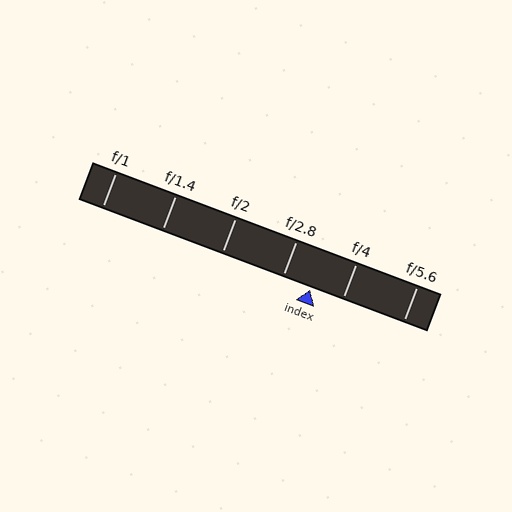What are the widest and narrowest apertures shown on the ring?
The widest aperture shown is f/1 and the narrowest is f/5.6.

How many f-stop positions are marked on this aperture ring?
There are 6 f-stop positions marked.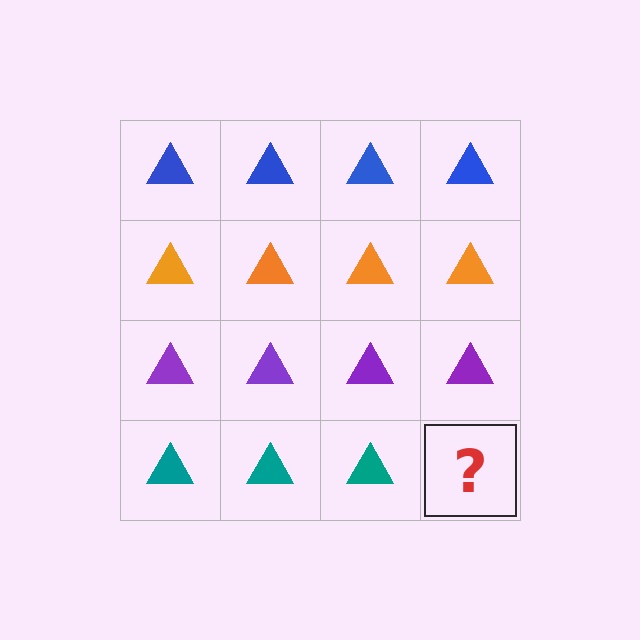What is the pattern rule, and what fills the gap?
The rule is that each row has a consistent color. The gap should be filled with a teal triangle.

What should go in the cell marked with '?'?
The missing cell should contain a teal triangle.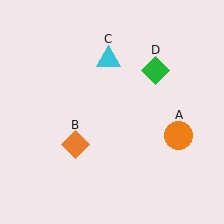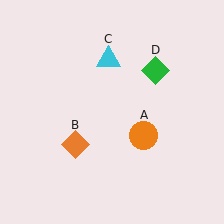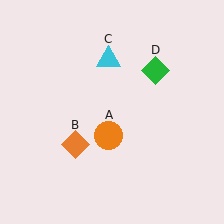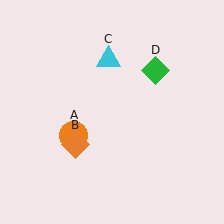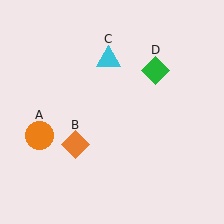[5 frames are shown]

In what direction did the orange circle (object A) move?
The orange circle (object A) moved left.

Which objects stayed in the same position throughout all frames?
Orange diamond (object B) and cyan triangle (object C) and green diamond (object D) remained stationary.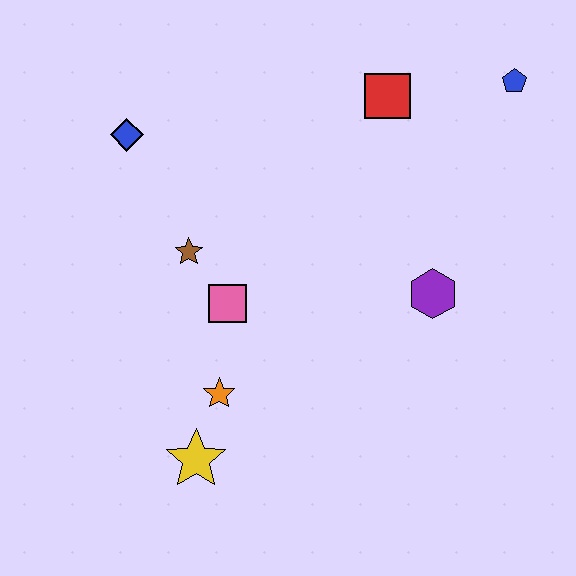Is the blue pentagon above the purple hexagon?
Yes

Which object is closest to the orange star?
The yellow star is closest to the orange star.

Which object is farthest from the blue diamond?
The blue pentagon is farthest from the blue diamond.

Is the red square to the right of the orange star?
Yes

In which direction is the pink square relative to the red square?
The pink square is below the red square.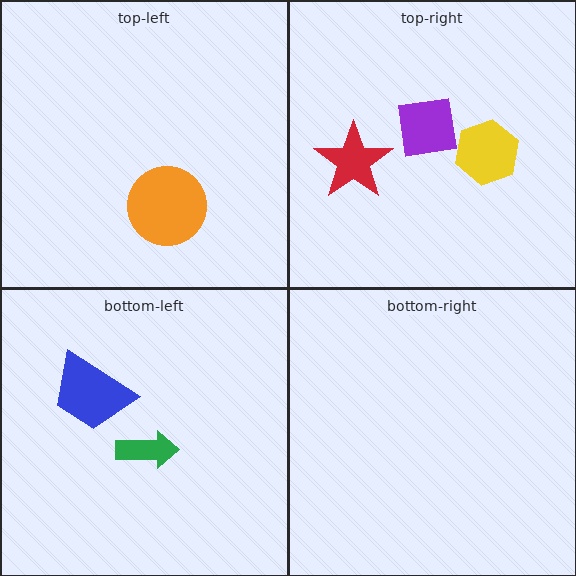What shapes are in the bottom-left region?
The blue trapezoid, the green arrow.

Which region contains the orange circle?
The top-left region.